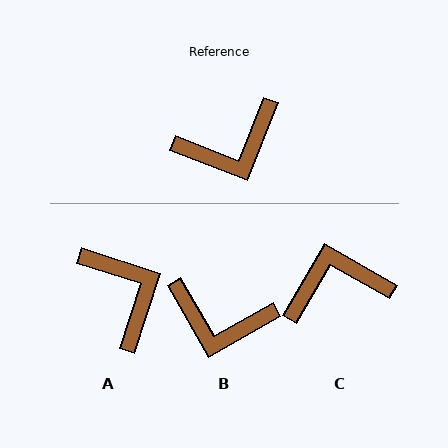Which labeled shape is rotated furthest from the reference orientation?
C, about 171 degrees away.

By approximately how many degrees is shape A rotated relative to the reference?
Approximately 93 degrees counter-clockwise.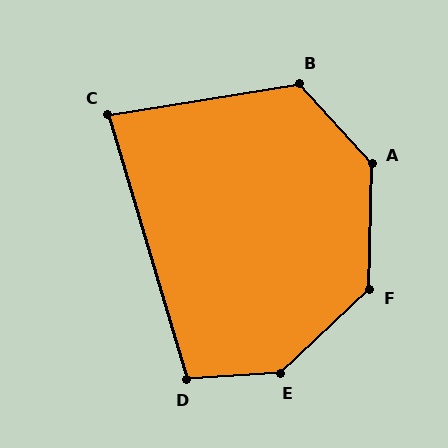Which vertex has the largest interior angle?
E, at approximately 140 degrees.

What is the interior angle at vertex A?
Approximately 137 degrees (obtuse).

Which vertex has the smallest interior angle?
C, at approximately 83 degrees.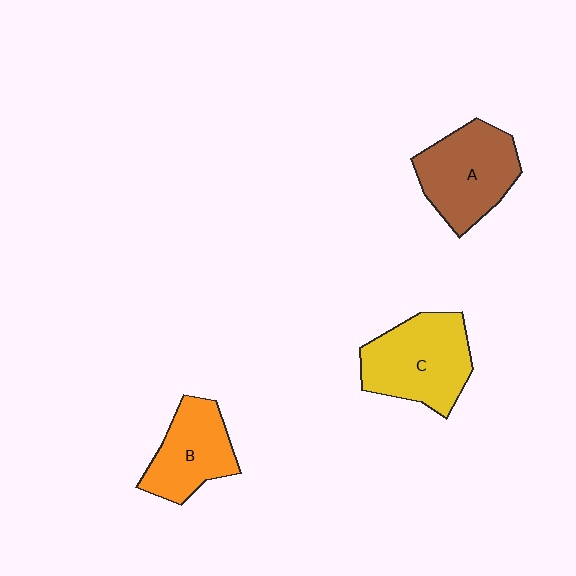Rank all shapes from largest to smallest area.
From largest to smallest: C (yellow), A (brown), B (orange).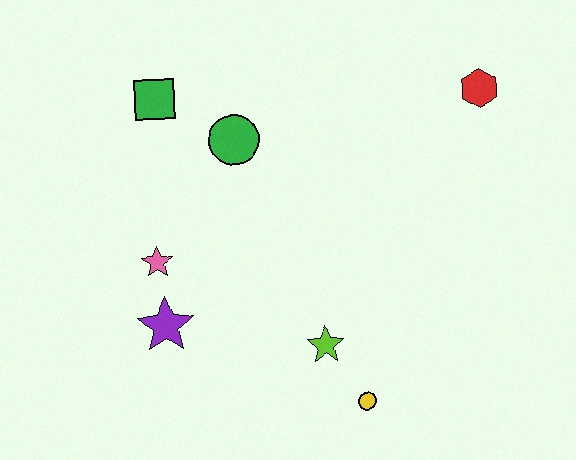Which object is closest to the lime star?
The yellow circle is closest to the lime star.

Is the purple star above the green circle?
No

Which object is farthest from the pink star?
The red hexagon is farthest from the pink star.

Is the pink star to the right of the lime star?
No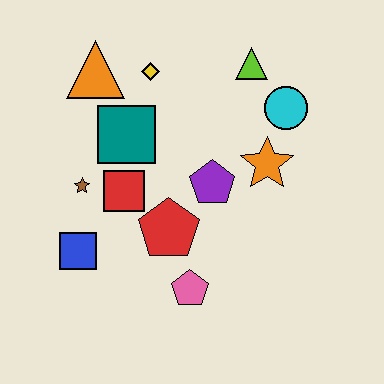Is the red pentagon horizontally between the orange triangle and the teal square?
No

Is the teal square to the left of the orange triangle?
No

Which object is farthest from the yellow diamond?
The pink pentagon is farthest from the yellow diamond.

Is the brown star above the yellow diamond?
No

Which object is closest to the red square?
The brown star is closest to the red square.